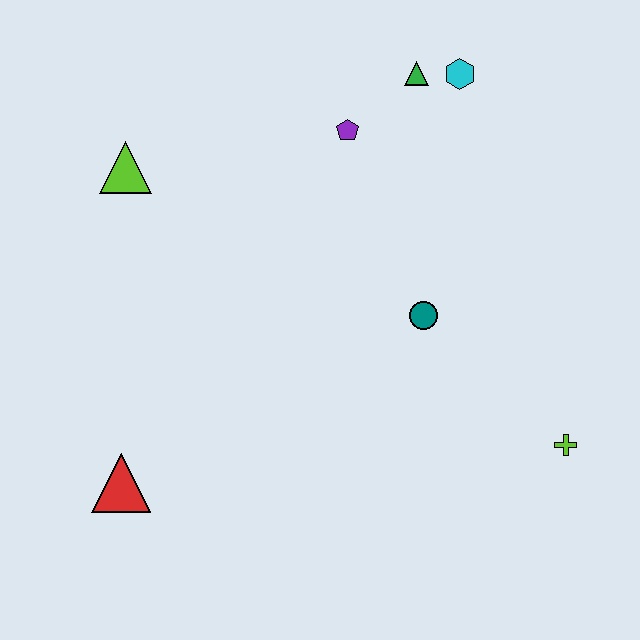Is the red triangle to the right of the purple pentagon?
No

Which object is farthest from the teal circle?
The red triangle is farthest from the teal circle.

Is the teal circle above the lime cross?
Yes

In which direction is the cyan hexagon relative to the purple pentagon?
The cyan hexagon is to the right of the purple pentagon.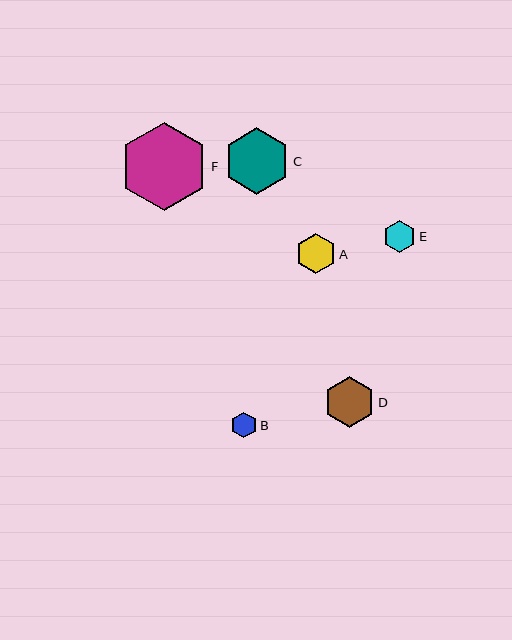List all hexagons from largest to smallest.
From largest to smallest: F, C, D, A, E, B.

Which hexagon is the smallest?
Hexagon B is the smallest with a size of approximately 26 pixels.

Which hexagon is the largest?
Hexagon F is the largest with a size of approximately 88 pixels.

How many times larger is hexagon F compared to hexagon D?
Hexagon F is approximately 1.7 times the size of hexagon D.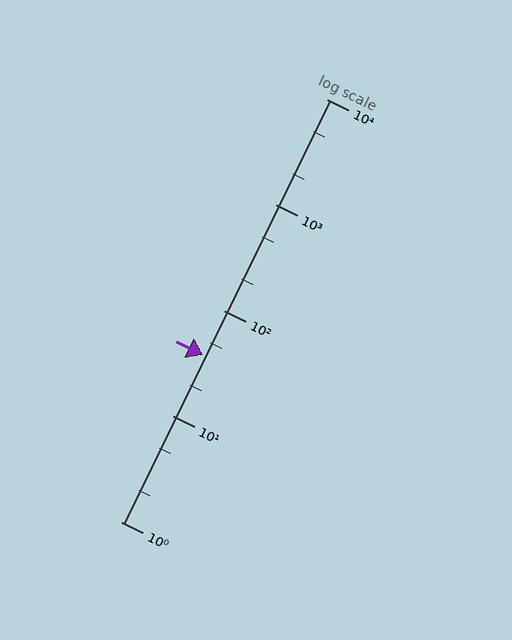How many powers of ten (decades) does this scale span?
The scale spans 4 decades, from 1 to 10000.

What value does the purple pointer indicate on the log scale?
The pointer indicates approximately 38.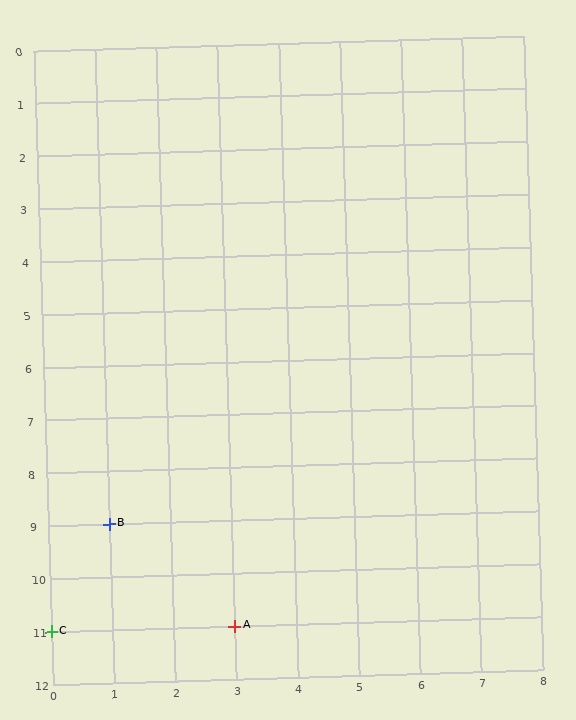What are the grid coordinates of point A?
Point A is at grid coordinates (3, 11).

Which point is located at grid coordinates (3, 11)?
Point A is at (3, 11).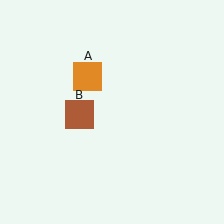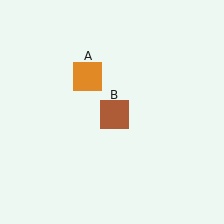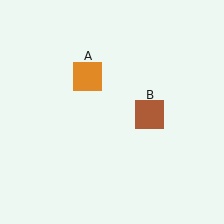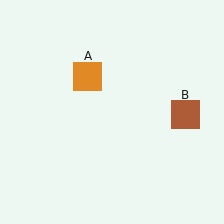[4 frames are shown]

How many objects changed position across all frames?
1 object changed position: brown square (object B).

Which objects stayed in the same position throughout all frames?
Orange square (object A) remained stationary.